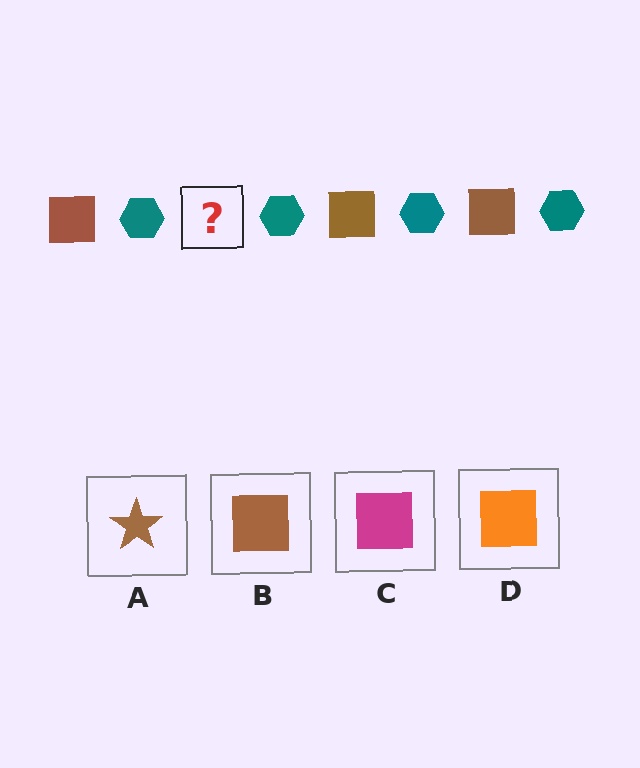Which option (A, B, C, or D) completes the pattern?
B.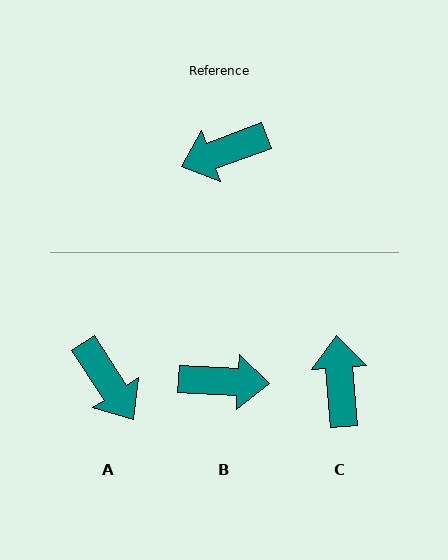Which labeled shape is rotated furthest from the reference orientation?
B, about 157 degrees away.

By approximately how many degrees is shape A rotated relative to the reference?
Approximately 103 degrees counter-clockwise.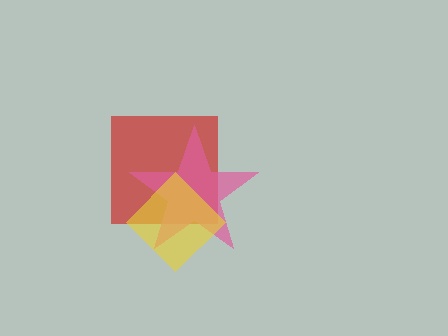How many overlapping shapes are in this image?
There are 3 overlapping shapes in the image.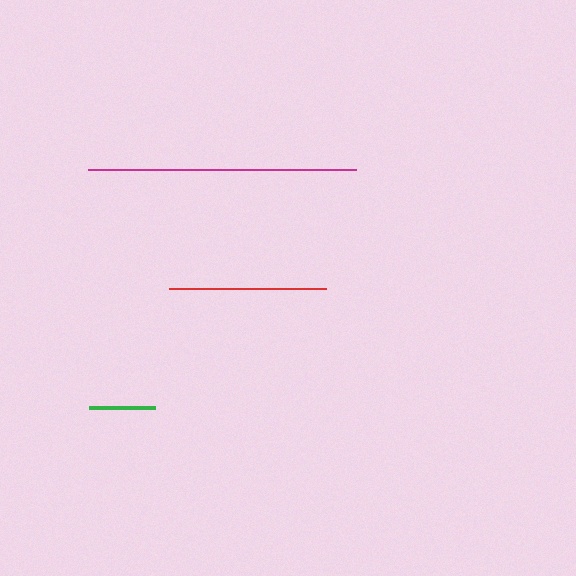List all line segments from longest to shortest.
From longest to shortest: magenta, red, green.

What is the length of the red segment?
The red segment is approximately 157 pixels long.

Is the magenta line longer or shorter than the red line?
The magenta line is longer than the red line.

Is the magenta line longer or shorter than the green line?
The magenta line is longer than the green line.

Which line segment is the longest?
The magenta line is the longest at approximately 268 pixels.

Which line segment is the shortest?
The green line is the shortest at approximately 66 pixels.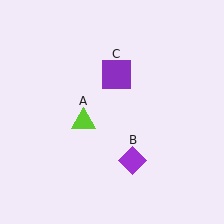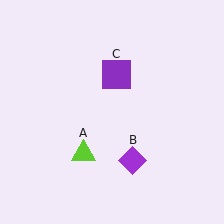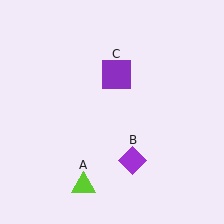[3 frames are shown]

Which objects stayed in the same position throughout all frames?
Purple diamond (object B) and purple square (object C) remained stationary.